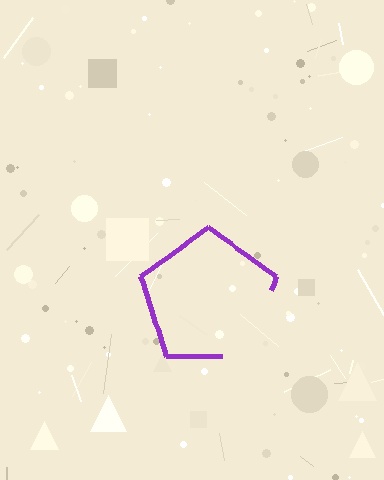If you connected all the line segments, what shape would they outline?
They would outline a pentagon.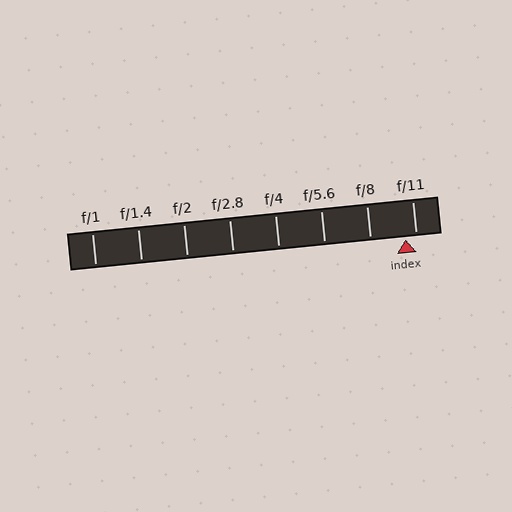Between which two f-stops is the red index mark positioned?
The index mark is between f/8 and f/11.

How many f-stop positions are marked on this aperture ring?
There are 8 f-stop positions marked.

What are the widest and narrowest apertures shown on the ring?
The widest aperture shown is f/1 and the narrowest is f/11.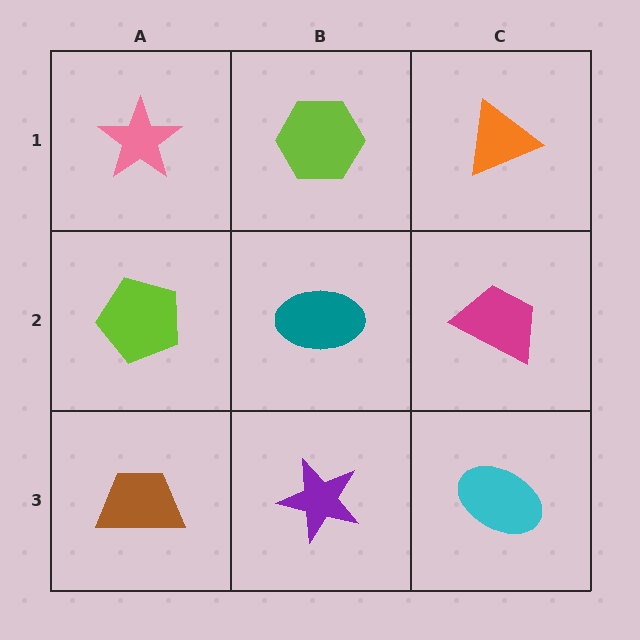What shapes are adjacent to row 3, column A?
A lime pentagon (row 2, column A), a purple star (row 3, column B).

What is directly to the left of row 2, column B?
A lime pentagon.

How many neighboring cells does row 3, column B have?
3.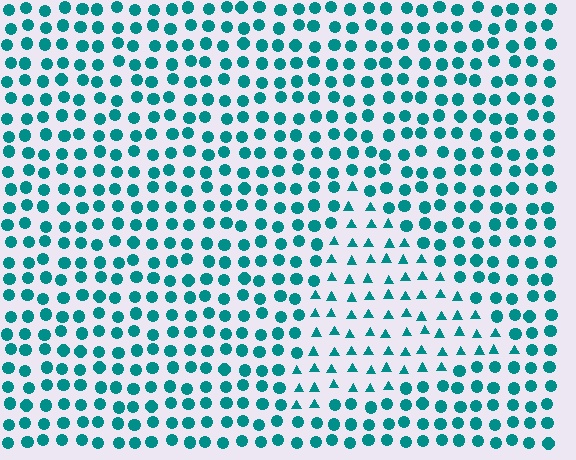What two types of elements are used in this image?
The image uses triangles inside the triangle region and circles outside it.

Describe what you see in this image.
The image is filled with small teal elements arranged in a uniform grid. A triangle-shaped region contains triangles, while the surrounding area contains circles. The boundary is defined purely by the change in element shape.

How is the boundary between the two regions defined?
The boundary is defined by a change in element shape: triangles inside vs. circles outside. All elements share the same color and spacing.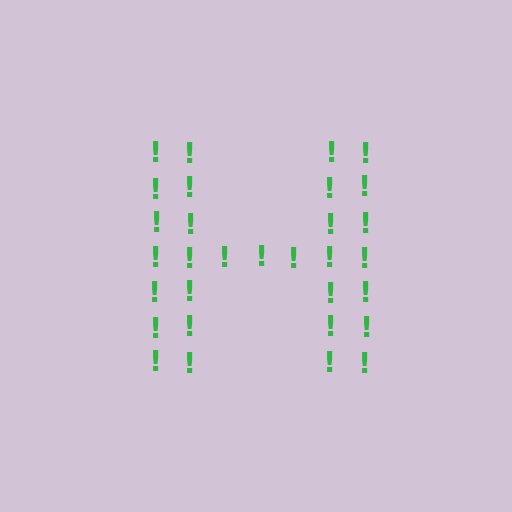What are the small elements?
The small elements are exclamation marks.